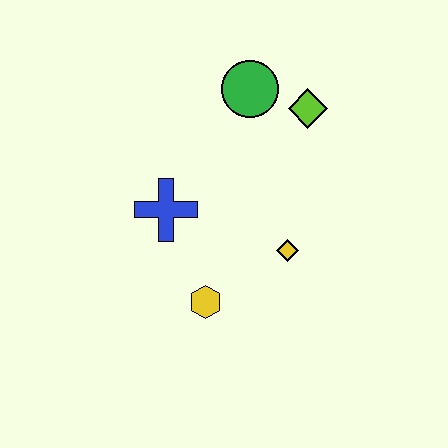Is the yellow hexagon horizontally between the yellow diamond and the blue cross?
Yes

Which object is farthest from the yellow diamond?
The green circle is farthest from the yellow diamond.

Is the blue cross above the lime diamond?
No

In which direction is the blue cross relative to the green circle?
The blue cross is below the green circle.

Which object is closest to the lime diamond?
The green circle is closest to the lime diamond.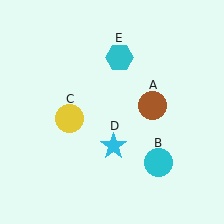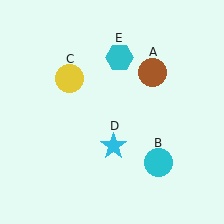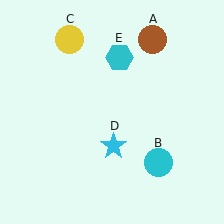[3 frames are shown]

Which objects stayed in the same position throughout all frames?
Cyan circle (object B) and cyan star (object D) and cyan hexagon (object E) remained stationary.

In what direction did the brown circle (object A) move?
The brown circle (object A) moved up.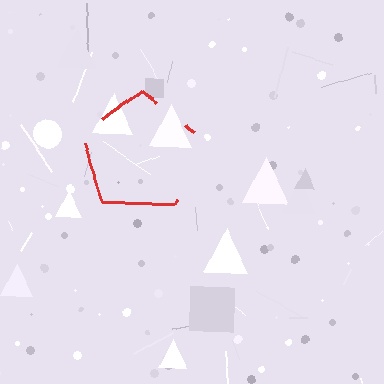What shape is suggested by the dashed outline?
The dashed outline suggests a pentagon.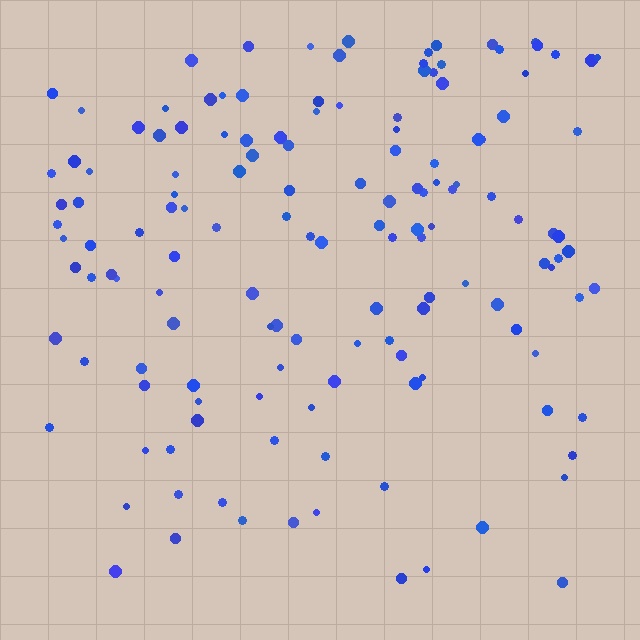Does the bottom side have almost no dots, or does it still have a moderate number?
Still a moderate number, just noticeably fewer than the top.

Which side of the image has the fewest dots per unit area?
The bottom.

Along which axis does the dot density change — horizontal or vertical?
Vertical.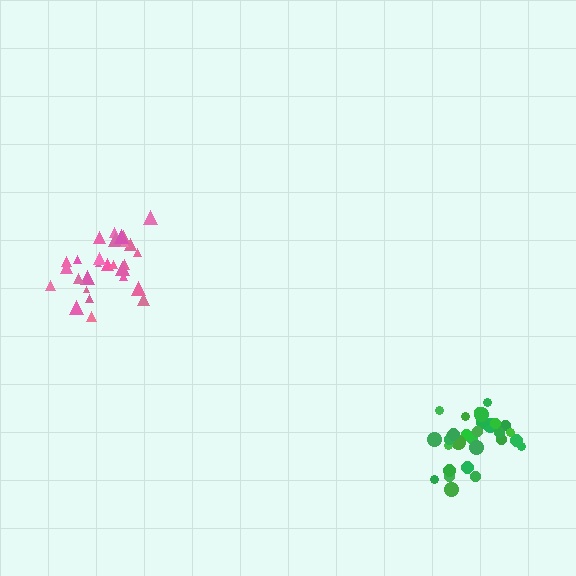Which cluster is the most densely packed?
Green.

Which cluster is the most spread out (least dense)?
Pink.